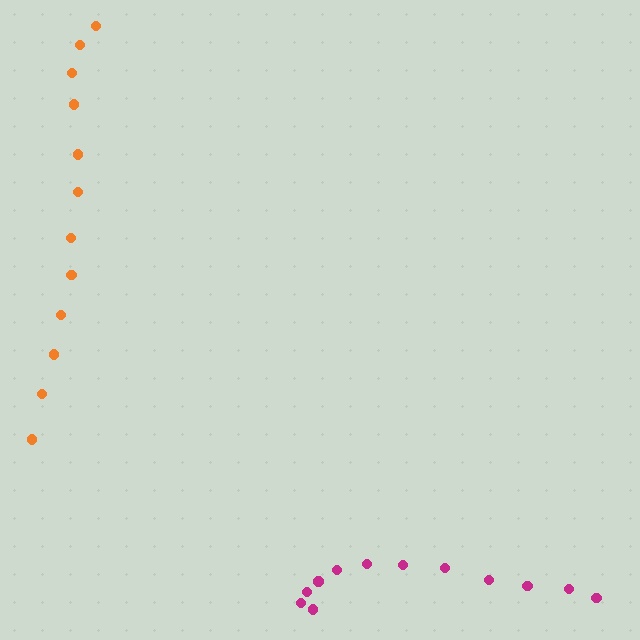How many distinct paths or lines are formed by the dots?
There are 2 distinct paths.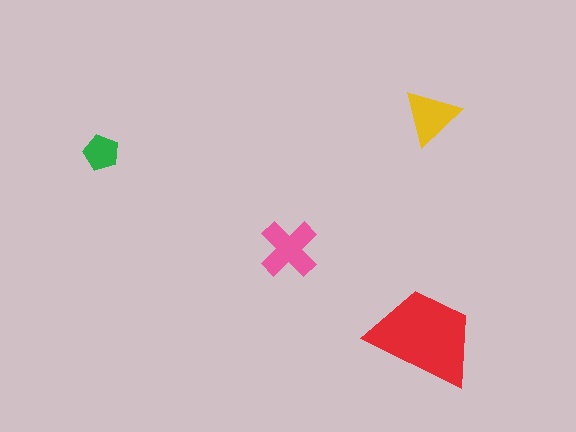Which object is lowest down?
The red trapezoid is bottommost.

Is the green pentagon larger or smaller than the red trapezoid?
Smaller.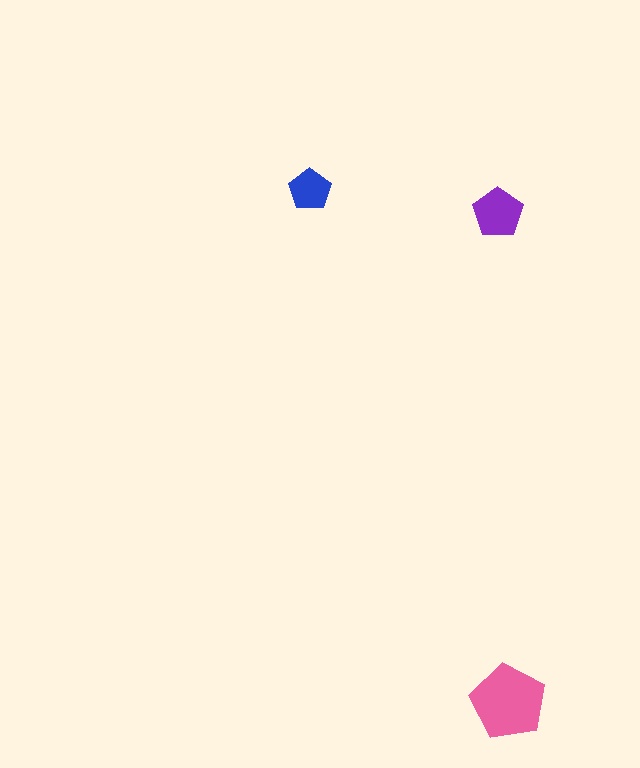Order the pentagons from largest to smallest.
the pink one, the purple one, the blue one.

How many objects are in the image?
There are 3 objects in the image.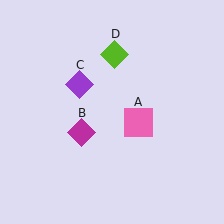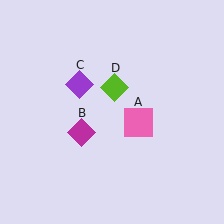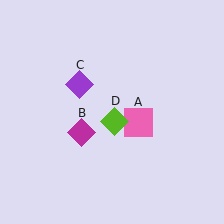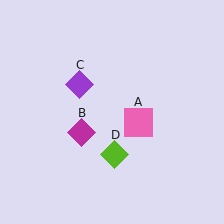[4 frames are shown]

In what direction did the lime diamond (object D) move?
The lime diamond (object D) moved down.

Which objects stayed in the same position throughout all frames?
Pink square (object A) and magenta diamond (object B) and purple diamond (object C) remained stationary.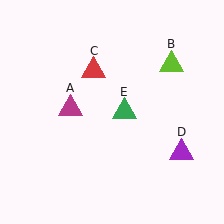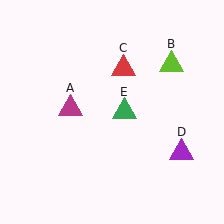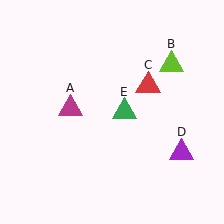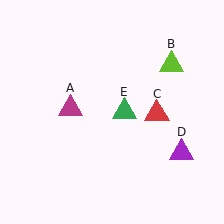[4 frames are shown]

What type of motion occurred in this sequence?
The red triangle (object C) rotated clockwise around the center of the scene.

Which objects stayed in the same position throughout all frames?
Magenta triangle (object A) and lime triangle (object B) and purple triangle (object D) and green triangle (object E) remained stationary.